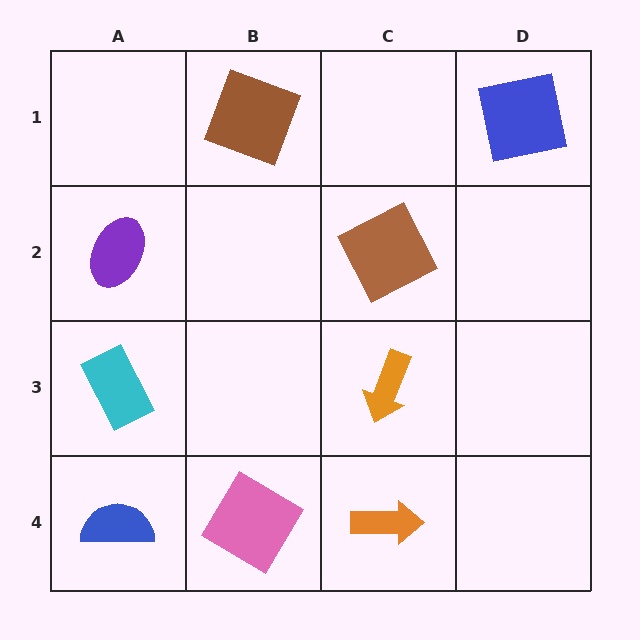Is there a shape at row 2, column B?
No, that cell is empty.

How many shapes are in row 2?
2 shapes.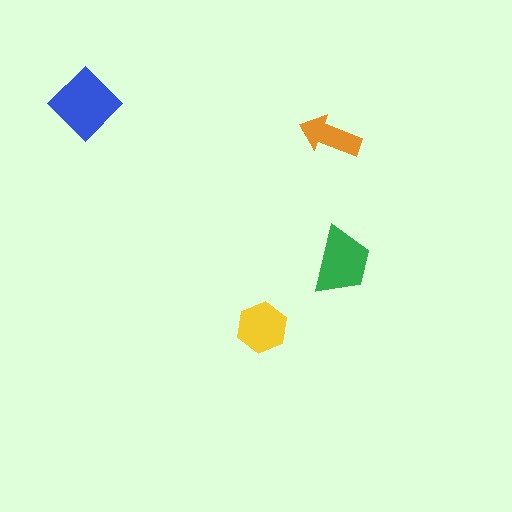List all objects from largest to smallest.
The blue diamond, the green trapezoid, the yellow hexagon, the orange arrow.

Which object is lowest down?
The yellow hexagon is bottommost.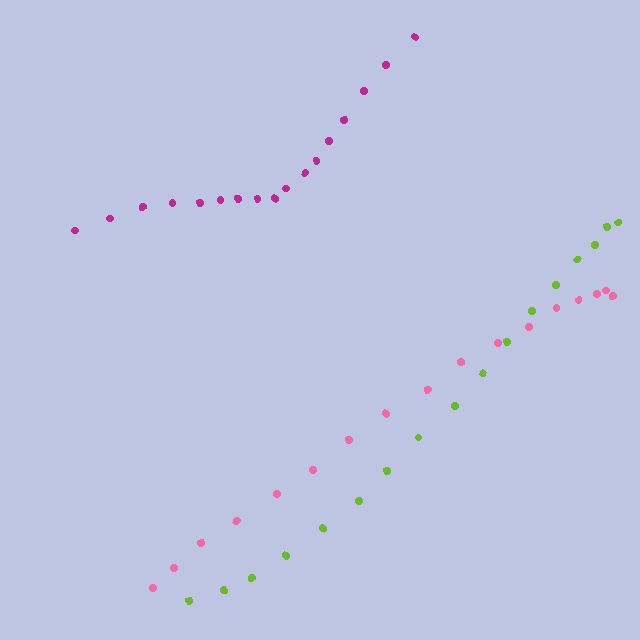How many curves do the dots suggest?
There are 3 distinct paths.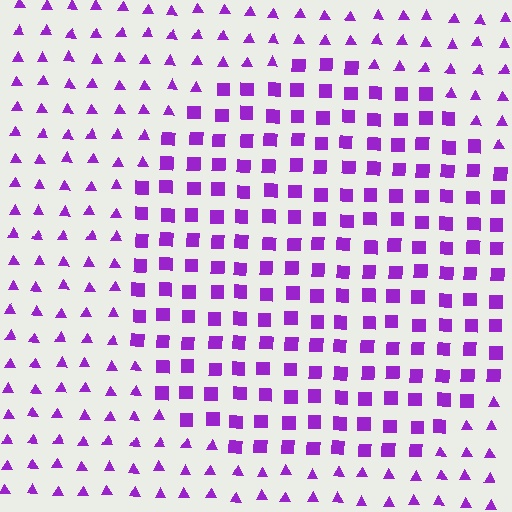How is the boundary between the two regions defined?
The boundary is defined by a change in element shape: squares inside vs. triangles outside. All elements share the same color and spacing.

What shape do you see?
I see a circle.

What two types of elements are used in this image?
The image uses squares inside the circle region and triangles outside it.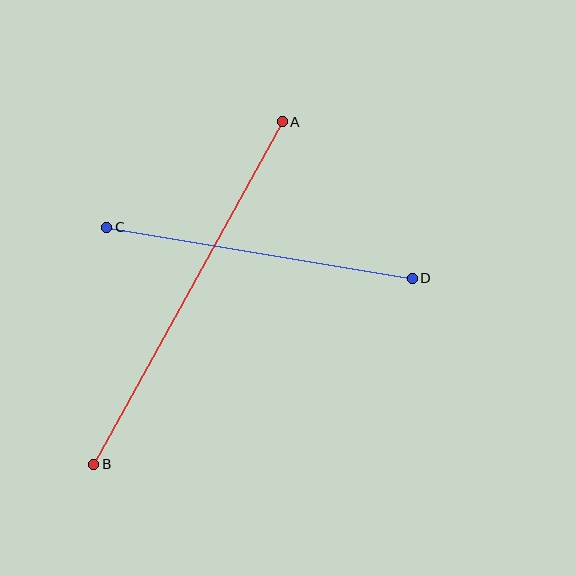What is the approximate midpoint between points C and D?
The midpoint is at approximately (260, 253) pixels.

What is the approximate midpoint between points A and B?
The midpoint is at approximately (188, 293) pixels.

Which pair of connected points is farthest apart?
Points A and B are farthest apart.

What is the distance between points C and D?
The distance is approximately 310 pixels.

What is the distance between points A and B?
The distance is approximately 391 pixels.